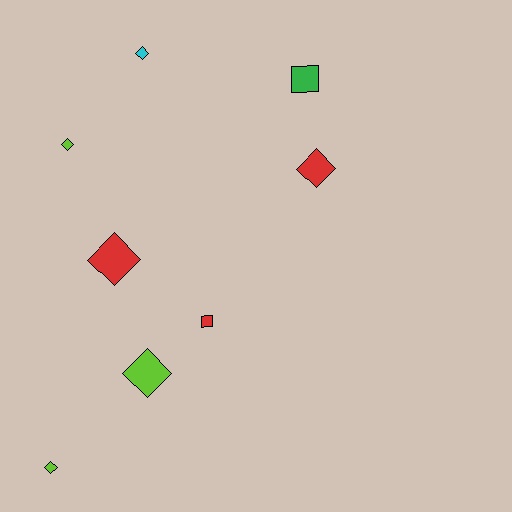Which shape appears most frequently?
Diamond, with 6 objects.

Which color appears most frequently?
Lime, with 3 objects.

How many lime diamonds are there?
There are 3 lime diamonds.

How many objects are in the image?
There are 8 objects.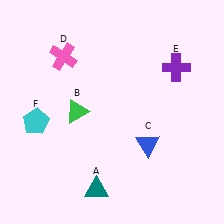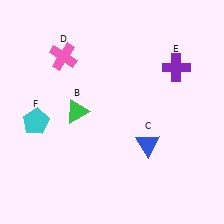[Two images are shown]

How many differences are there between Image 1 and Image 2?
There is 1 difference between the two images.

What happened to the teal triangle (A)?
The teal triangle (A) was removed in Image 2. It was in the bottom-left area of Image 1.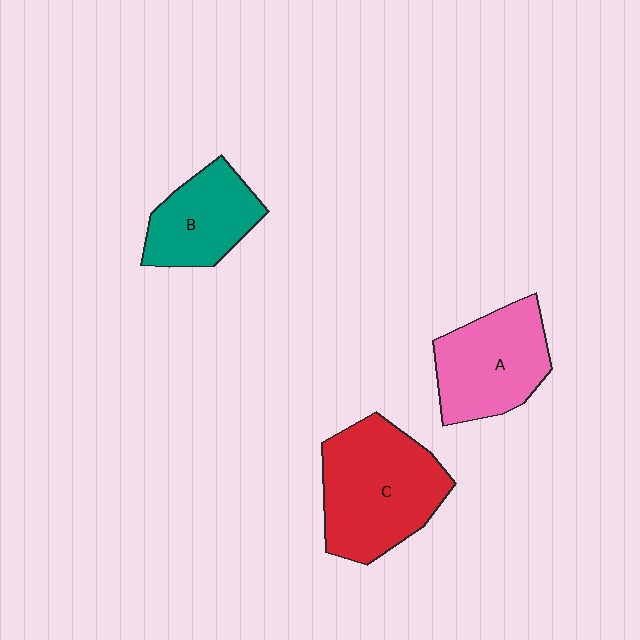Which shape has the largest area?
Shape C (red).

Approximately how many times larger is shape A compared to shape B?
Approximately 1.2 times.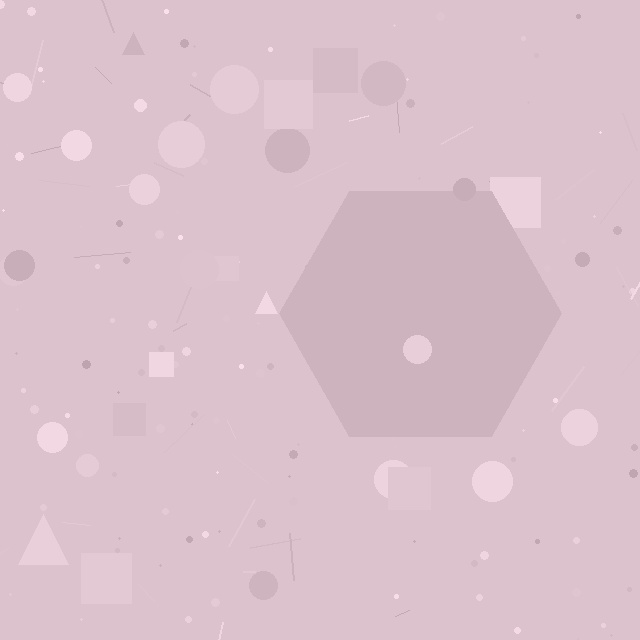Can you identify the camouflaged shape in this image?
The camouflaged shape is a hexagon.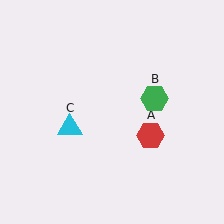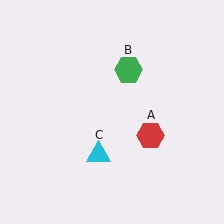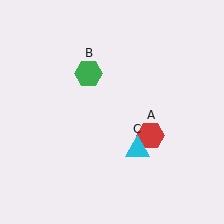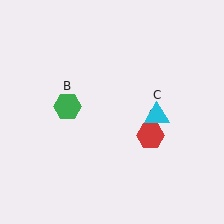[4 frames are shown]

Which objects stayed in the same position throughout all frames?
Red hexagon (object A) remained stationary.